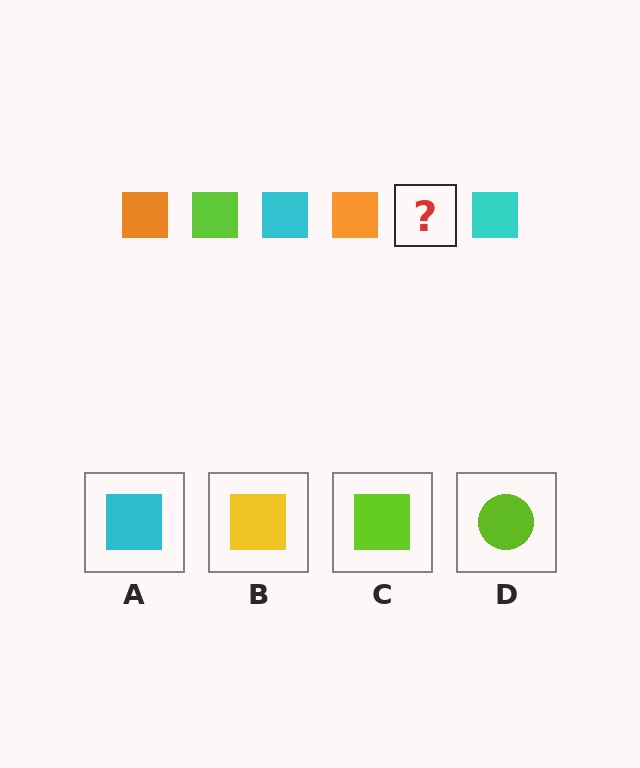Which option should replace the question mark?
Option C.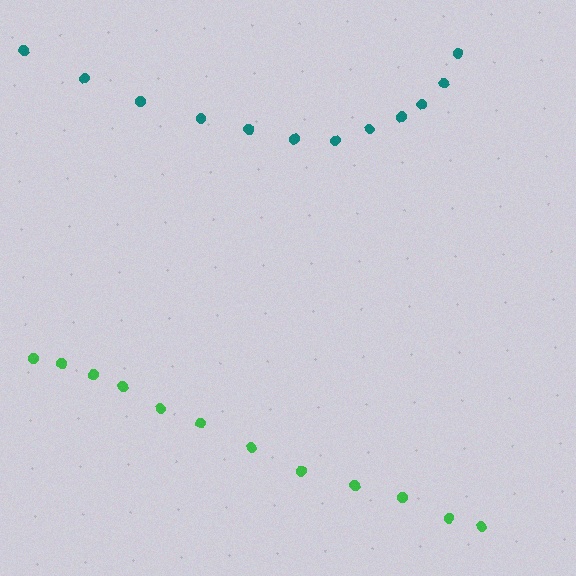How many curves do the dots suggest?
There are 2 distinct paths.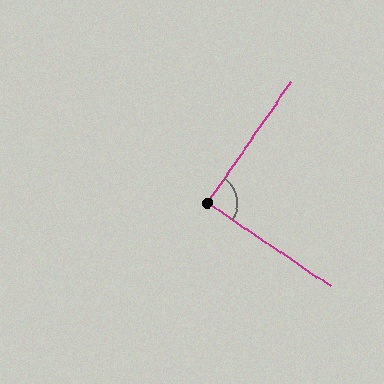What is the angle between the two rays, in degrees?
Approximately 90 degrees.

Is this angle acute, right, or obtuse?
It is approximately a right angle.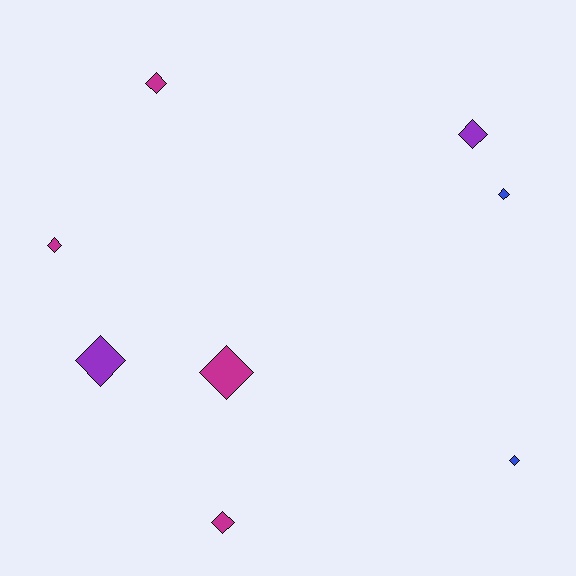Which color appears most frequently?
Magenta, with 4 objects.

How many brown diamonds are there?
There are no brown diamonds.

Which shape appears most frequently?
Diamond, with 8 objects.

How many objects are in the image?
There are 8 objects.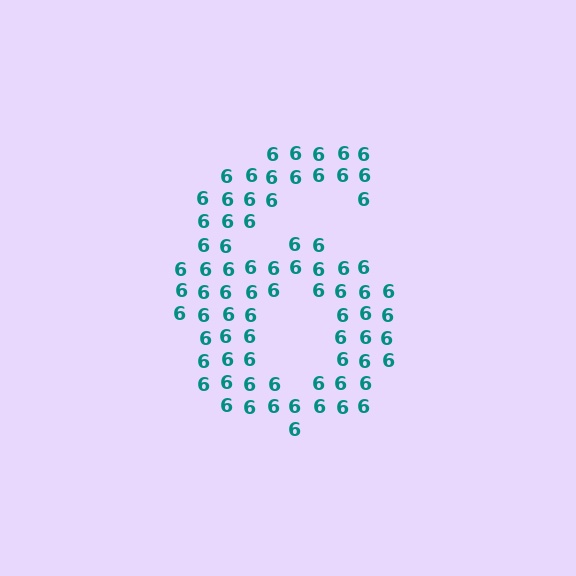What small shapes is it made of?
It is made of small digit 6's.